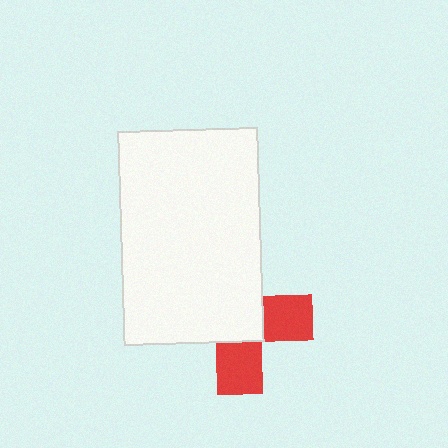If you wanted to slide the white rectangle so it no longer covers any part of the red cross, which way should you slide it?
Slide it toward the upper-left — that is the most direct way to separate the two shapes.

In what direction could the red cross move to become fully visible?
The red cross could move toward the lower-right. That would shift it out from behind the white rectangle entirely.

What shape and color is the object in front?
The object in front is a white rectangle.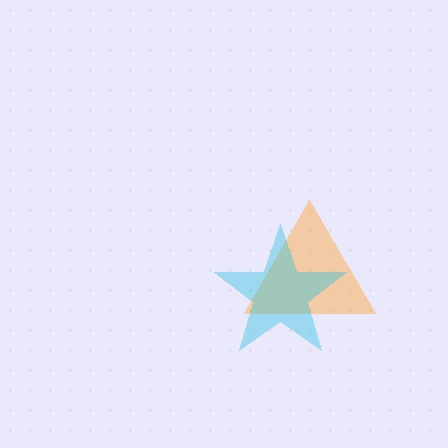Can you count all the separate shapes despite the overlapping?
Yes, there are 2 separate shapes.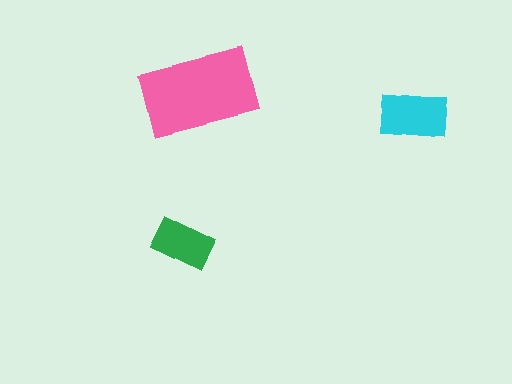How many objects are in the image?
There are 3 objects in the image.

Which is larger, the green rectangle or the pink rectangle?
The pink one.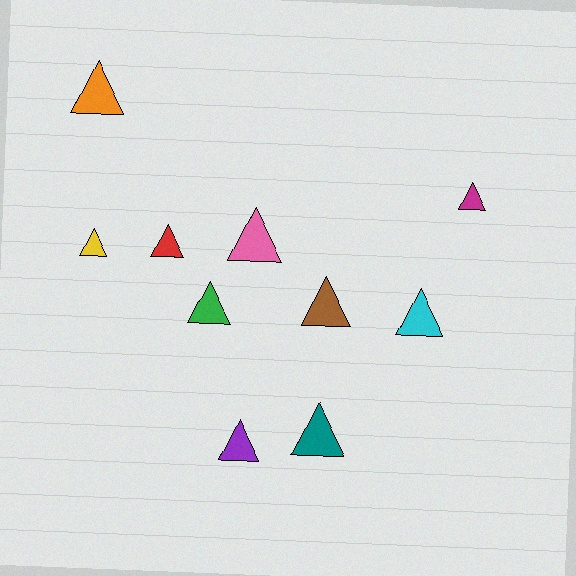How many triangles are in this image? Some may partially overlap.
There are 10 triangles.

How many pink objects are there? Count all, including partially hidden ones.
There is 1 pink object.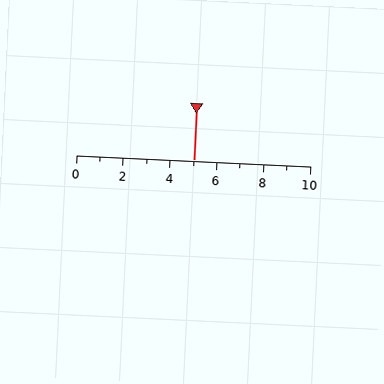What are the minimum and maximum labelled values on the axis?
The axis runs from 0 to 10.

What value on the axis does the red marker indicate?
The marker indicates approximately 5.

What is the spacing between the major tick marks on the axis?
The major ticks are spaced 2 apart.